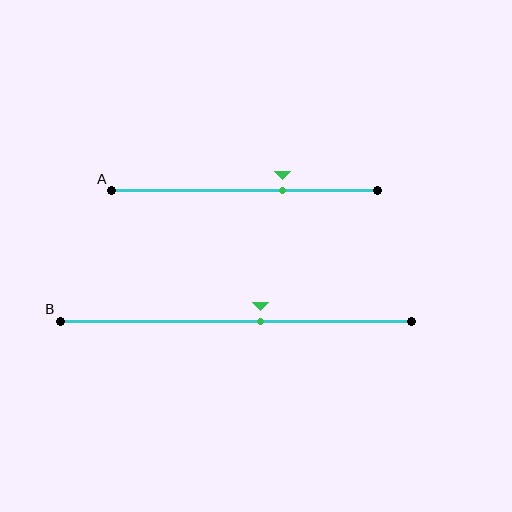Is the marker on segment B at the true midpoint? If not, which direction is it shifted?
No, the marker on segment B is shifted to the right by about 7% of the segment length.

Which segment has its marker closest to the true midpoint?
Segment B has its marker closest to the true midpoint.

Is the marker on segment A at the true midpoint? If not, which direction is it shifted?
No, the marker on segment A is shifted to the right by about 14% of the segment length.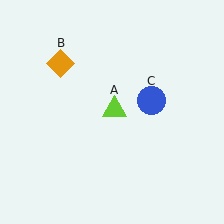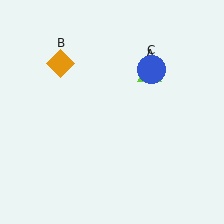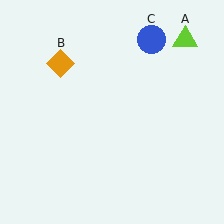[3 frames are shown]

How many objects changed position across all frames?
2 objects changed position: lime triangle (object A), blue circle (object C).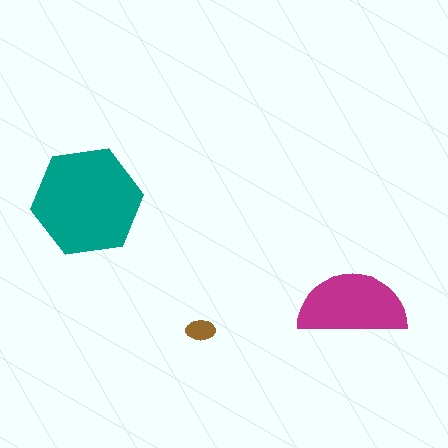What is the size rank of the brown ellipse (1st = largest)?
3rd.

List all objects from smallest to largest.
The brown ellipse, the magenta semicircle, the teal hexagon.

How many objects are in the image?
There are 3 objects in the image.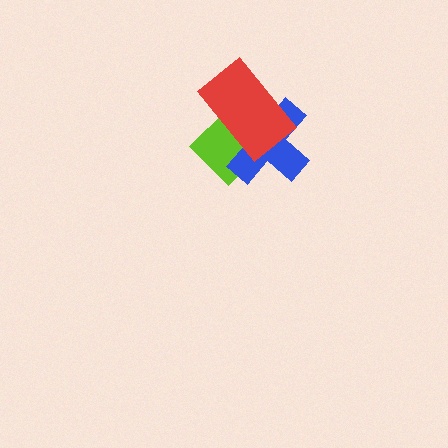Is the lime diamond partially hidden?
Yes, it is partially covered by another shape.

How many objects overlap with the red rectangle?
2 objects overlap with the red rectangle.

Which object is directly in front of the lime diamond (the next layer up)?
The blue cross is directly in front of the lime diamond.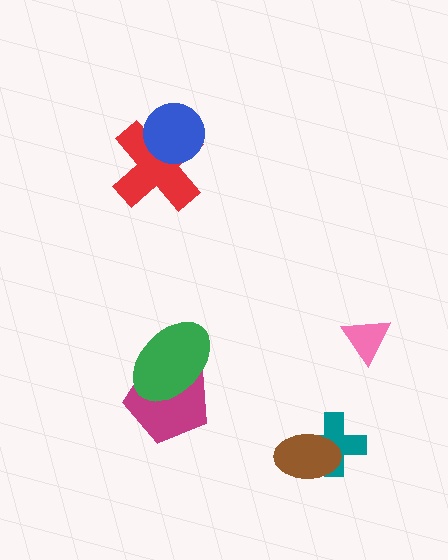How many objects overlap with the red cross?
1 object overlaps with the red cross.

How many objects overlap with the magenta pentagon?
1 object overlaps with the magenta pentagon.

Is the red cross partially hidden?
Yes, it is partially covered by another shape.